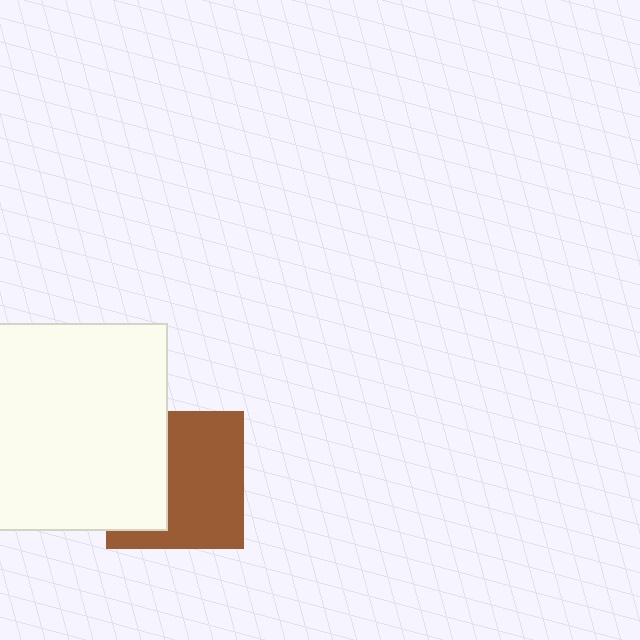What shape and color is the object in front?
The object in front is a white rectangle.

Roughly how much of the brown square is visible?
About half of it is visible (roughly 61%).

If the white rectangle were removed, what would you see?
You would see the complete brown square.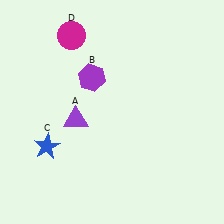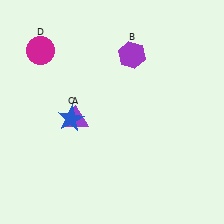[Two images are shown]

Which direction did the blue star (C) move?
The blue star (C) moved up.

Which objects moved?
The objects that moved are: the purple hexagon (B), the blue star (C), the magenta circle (D).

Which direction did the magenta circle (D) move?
The magenta circle (D) moved left.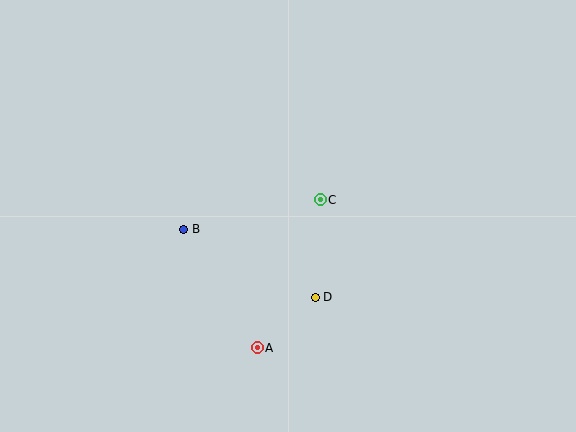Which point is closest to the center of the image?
Point C at (320, 200) is closest to the center.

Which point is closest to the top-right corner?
Point C is closest to the top-right corner.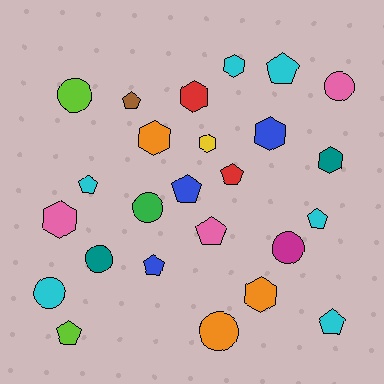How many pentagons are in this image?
There are 10 pentagons.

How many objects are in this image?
There are 25 objects.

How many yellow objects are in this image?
There is 1 yellow object.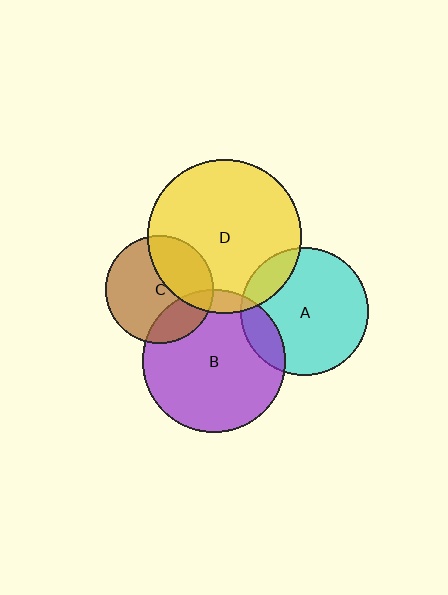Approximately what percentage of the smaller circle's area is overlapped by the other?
Approximately 25%.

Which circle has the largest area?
Circle D (yellow).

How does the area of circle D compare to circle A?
Approximately 1.4 times.